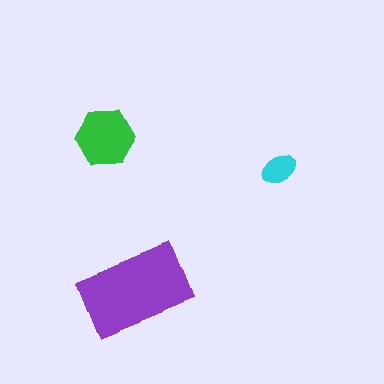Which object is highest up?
The green hexagon is topmost.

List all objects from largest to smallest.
The purple rectangle, the green hexagon, the cyan ellipse.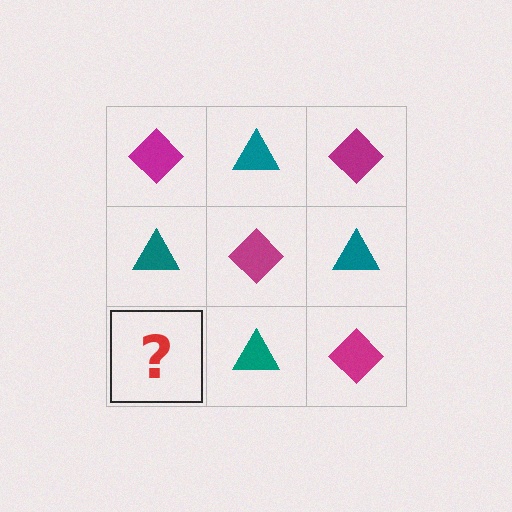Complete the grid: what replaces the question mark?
The question mark should be replaced with a magenta diamond.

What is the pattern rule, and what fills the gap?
The rule is that it alternates magenta diamond and teal triangle in a checkerboard pattern. The gap should be filled with a magenta diamond.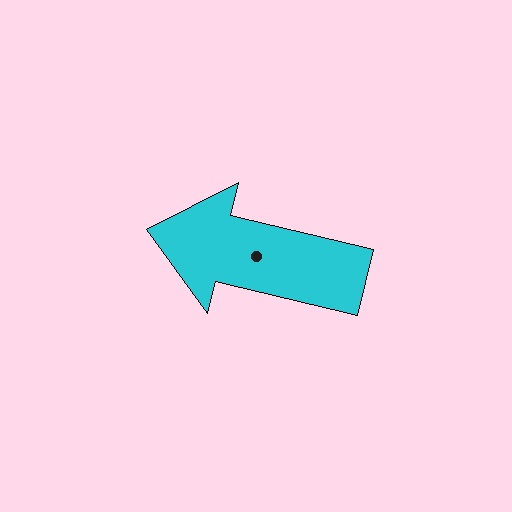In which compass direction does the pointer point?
West.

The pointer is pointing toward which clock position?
Roughly 9 o'clock.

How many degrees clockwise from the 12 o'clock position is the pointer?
Approximately 284 degrees.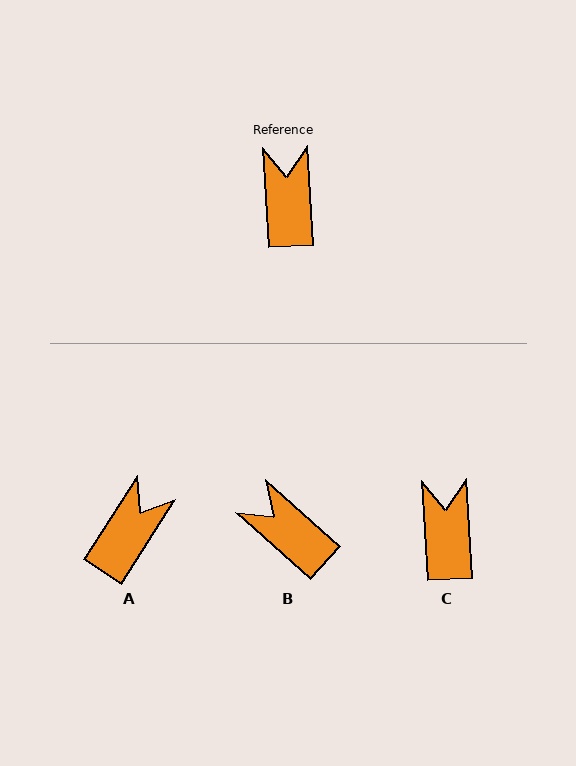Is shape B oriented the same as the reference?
No, it is off by about 45 degrees.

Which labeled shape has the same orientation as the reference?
C.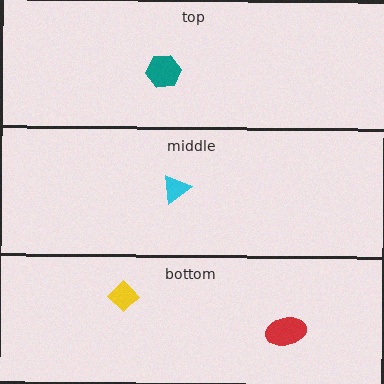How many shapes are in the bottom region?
2.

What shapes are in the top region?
The teal hexagon.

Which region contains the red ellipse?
The bottom region.